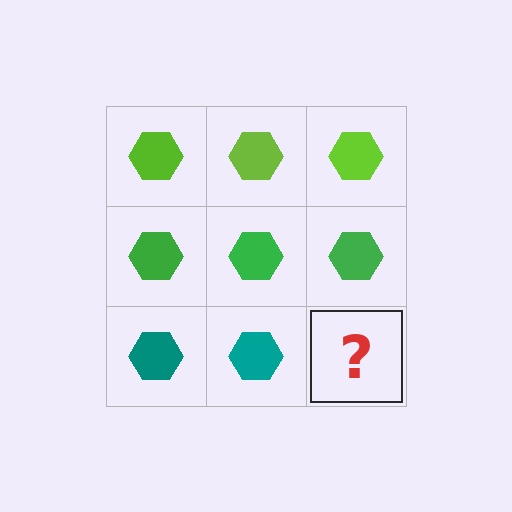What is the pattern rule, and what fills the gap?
The rule is that each row has a consistent color. The gap should be filled with a teal hexagon.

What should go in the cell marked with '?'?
The missing cell should contain a teal hexagon.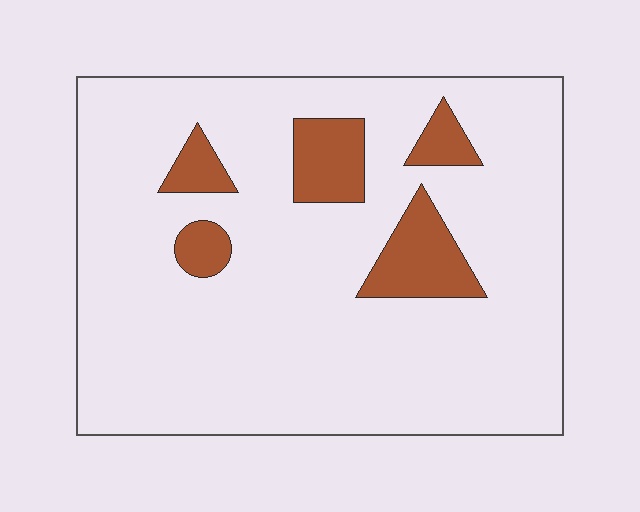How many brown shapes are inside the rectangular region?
5.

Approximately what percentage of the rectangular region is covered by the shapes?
Approximately 15%.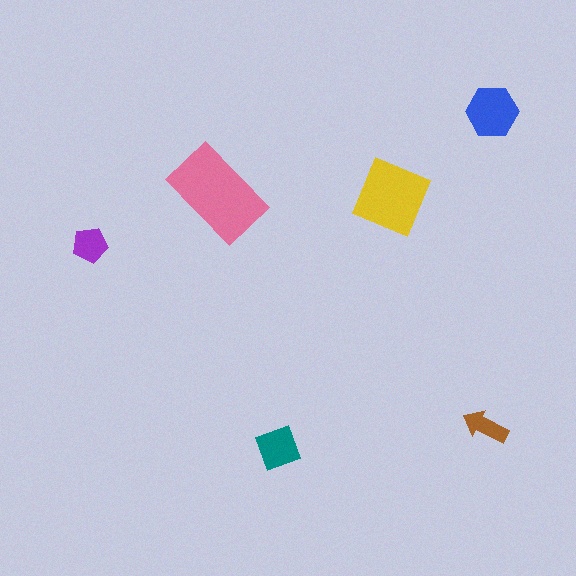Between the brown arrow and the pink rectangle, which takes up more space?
The pink rectangle.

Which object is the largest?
The pink rectangle.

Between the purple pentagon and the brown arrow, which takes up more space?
The purple pentagon.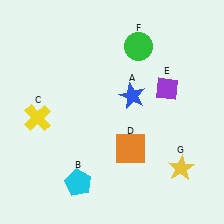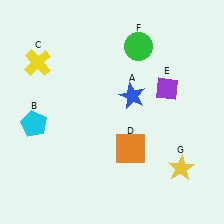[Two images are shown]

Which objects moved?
The objects that moved are: the cyan pentagon (B), the yellow cross (C).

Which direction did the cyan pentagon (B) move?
The cyan pentagon (B) moved up.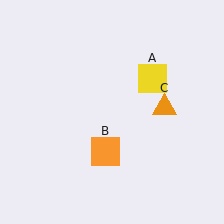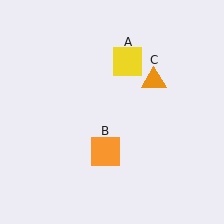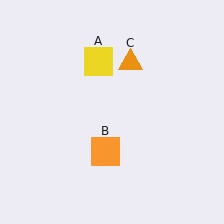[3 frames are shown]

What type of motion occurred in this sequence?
The yellow square (object A), orange triangle (object C) rotated counterclockwise around the center of the scene.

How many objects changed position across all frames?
2 objects changed position: yellow square (object A), orange triangle (object C).